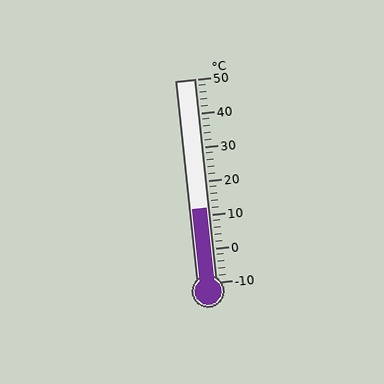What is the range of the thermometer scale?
The thermometer scale ranges from -10°C to 50°C.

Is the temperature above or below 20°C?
The temperature is below 20°C.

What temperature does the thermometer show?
The thermometer shows approximately 12°C.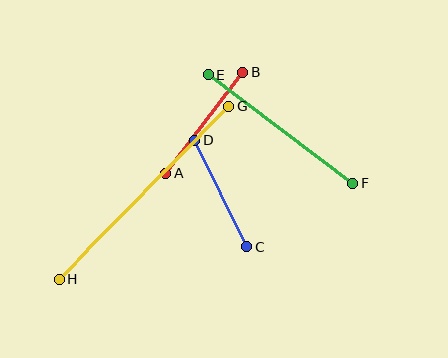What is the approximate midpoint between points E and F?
The midpoint is at approximately (280, 129) pixels.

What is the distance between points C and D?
The distance is approximately 118 pixels.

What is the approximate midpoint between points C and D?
The midpoint is at approximately (221, 193) pixels.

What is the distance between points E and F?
The distance is approximately 181 pixels.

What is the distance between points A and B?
The distance is approximately 127 pixels.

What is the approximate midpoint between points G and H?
The midpoint is at approximately (144, 192) pixels.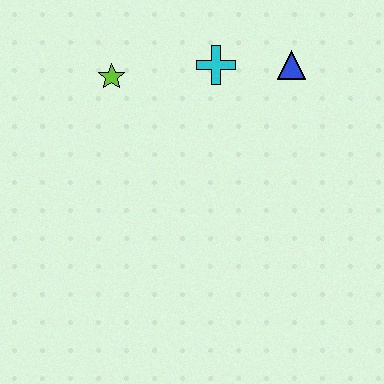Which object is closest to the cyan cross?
The blue triangle is closest to the cyan cross.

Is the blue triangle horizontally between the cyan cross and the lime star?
No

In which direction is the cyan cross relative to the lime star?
The cyan cross is to the right of the lime star.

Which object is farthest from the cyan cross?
The lime star is farthest from the cyan cross.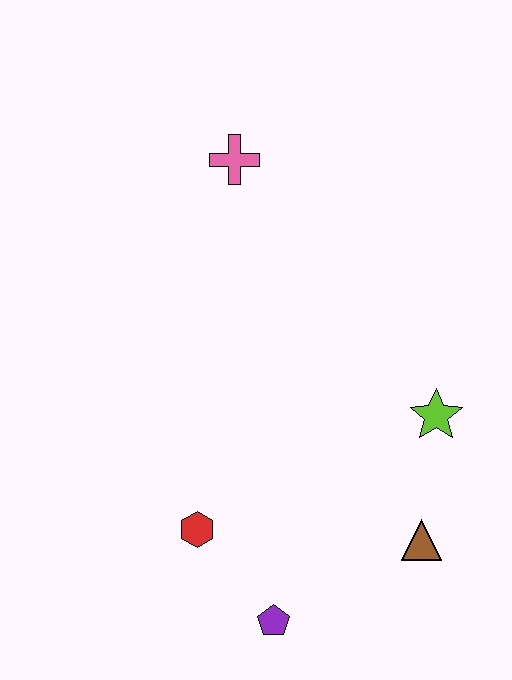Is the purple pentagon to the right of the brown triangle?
No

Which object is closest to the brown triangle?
The lime star is closest to the brown triangle.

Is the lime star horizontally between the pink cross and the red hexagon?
No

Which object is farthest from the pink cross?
The purple pentagon is farthest from the pink cross.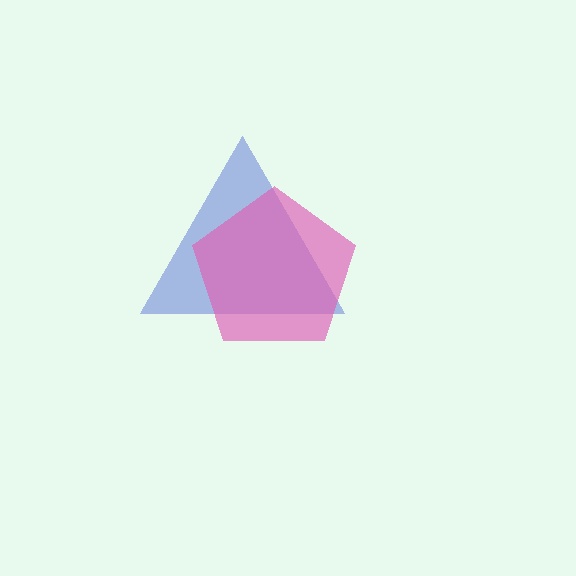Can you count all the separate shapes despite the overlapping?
Yes, there are 2 separate shapes.